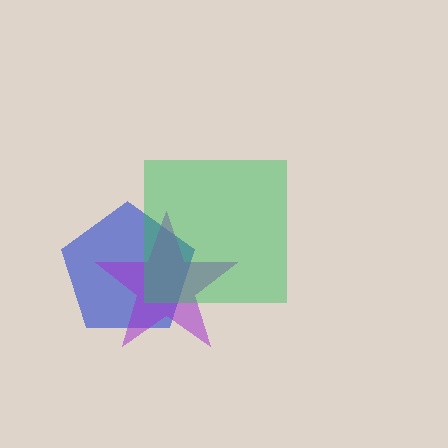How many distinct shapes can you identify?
There are 3 distinct shapes: a blue pentagon, a purple star, a green square.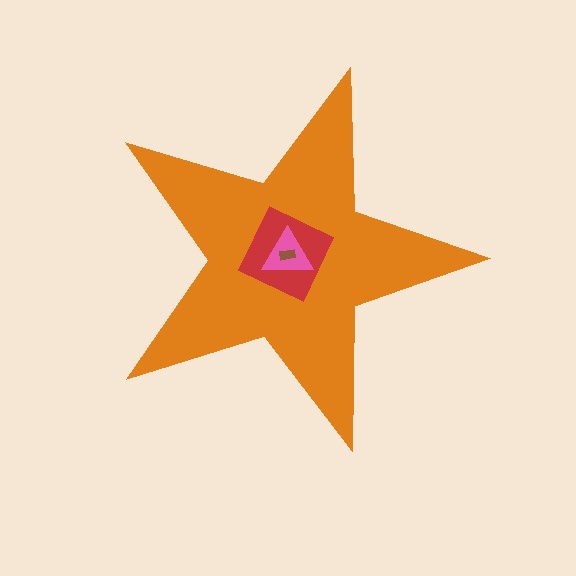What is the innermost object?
The brown rectangle.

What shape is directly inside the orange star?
The red square.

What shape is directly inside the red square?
The pink triangle.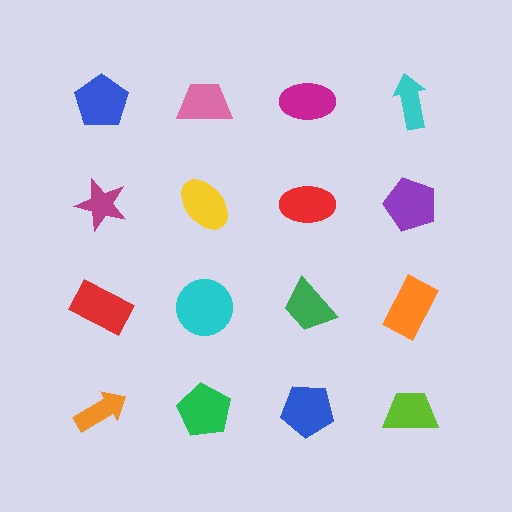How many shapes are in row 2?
4 shapes.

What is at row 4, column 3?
A blue pentagon.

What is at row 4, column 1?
An orange arrow.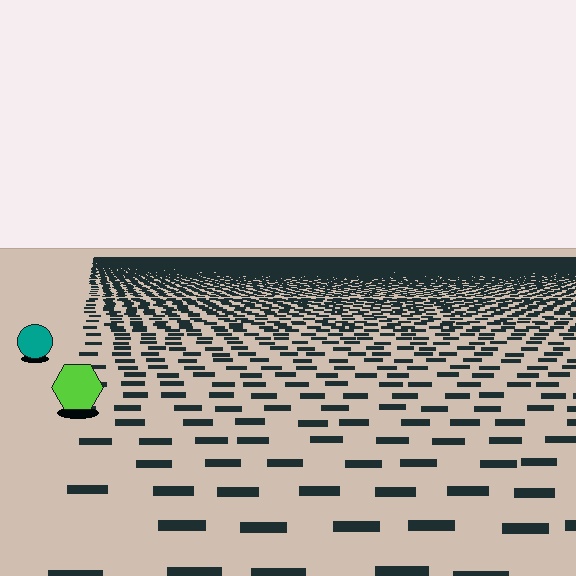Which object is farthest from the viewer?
The teal circle is farthest from the viewer. It appears smaller and the ground texture around it is denser.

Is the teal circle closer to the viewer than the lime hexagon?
No. The lime hexagon is closer — you can tell from the texture gradient: the ground texture is coarser near it.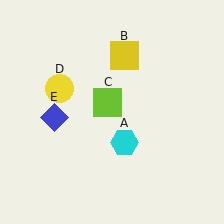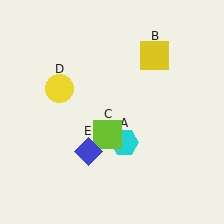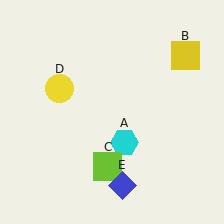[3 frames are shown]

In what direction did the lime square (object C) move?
The lime square (object C) moved down.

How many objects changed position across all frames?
3 objects changed position: yellow square (object B), lime square (object C), blue diamond (object E).